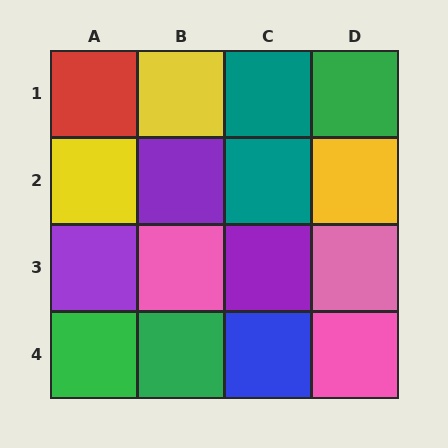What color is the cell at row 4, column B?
Green.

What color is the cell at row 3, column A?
Purple.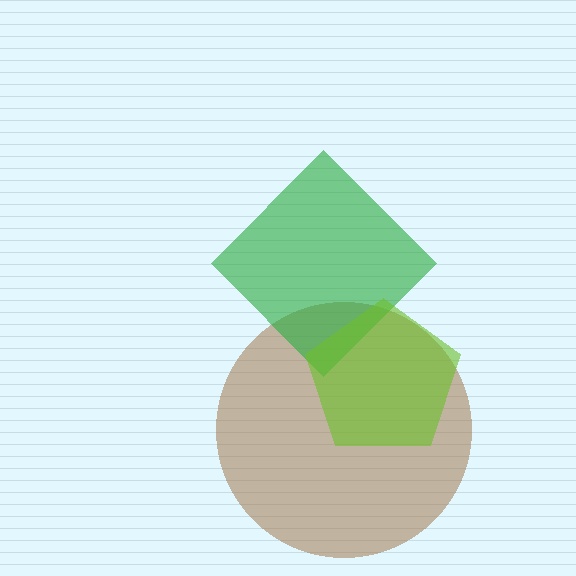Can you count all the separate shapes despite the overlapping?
Yes, there are 3 separate shapes.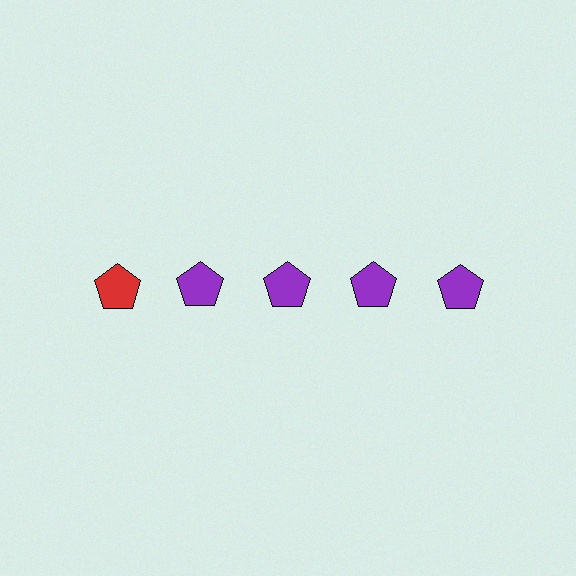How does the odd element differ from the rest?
It has a different color: red instead of purple.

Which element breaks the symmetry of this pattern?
The red pentagon in the top row, leftmost column breaks the symmetry. All other shapes are purple pentagons.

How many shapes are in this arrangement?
There are 5 shapes arranged in a grid pattern.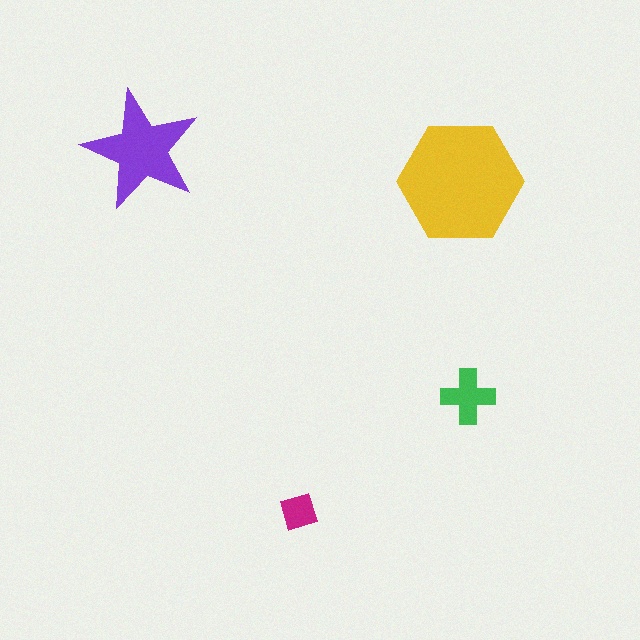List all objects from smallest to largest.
The magenta square, the green cross, the purple star, the yellow hexagon.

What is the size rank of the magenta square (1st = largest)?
4th.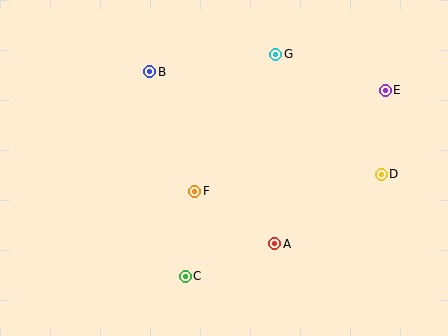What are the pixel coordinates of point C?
Point C is at (185, 276).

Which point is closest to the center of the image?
Point F at (195, 191) is closest to the center.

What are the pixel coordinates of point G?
Point G is at (276, 54).